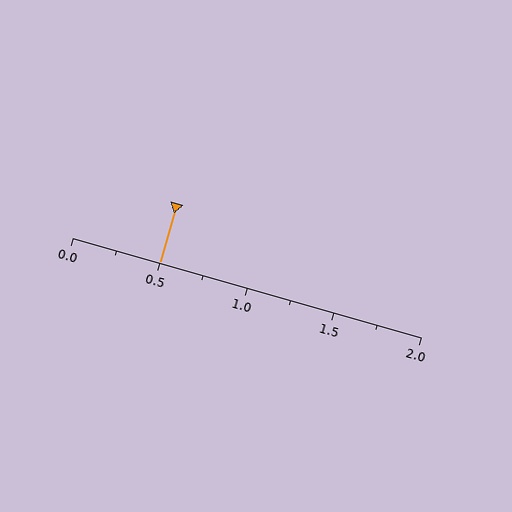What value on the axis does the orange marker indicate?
The marker indicates approximately 0.5.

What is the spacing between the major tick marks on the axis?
The major ticks are spaced 0.5 apart.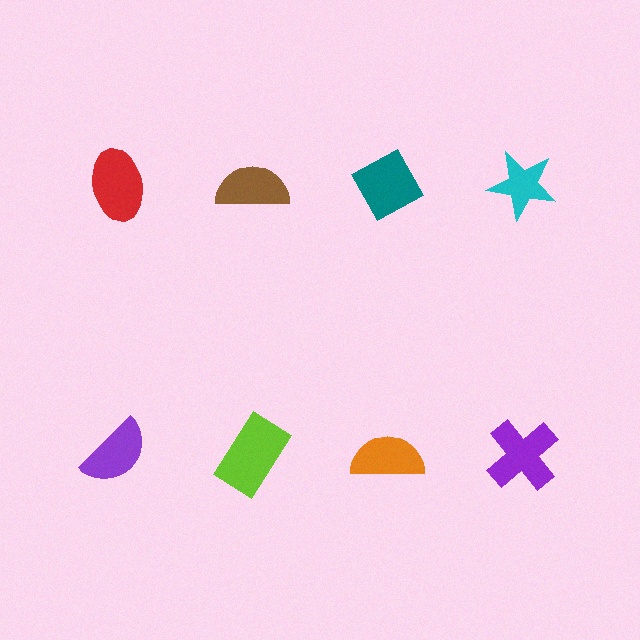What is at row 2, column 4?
A purple cross.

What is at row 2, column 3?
An orange semicircle.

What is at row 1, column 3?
A teal diamond.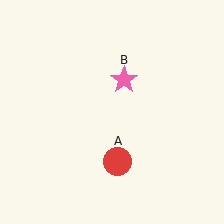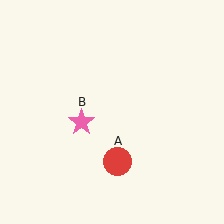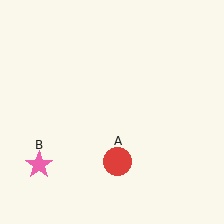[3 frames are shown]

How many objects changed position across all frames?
1 object changed position: pink star (object B).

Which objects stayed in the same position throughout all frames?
Red circle (object A) remained stationary.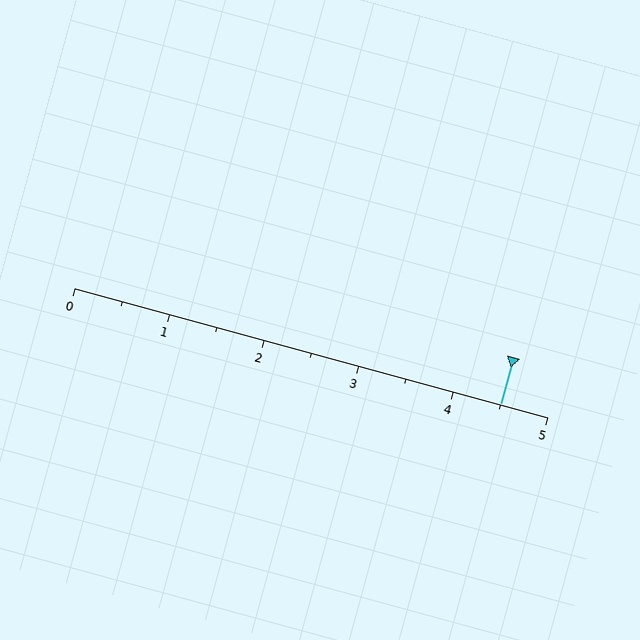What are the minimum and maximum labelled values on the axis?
The axis runs from 0 to 5.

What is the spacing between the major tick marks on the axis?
The major ticks are spaced 1 apart.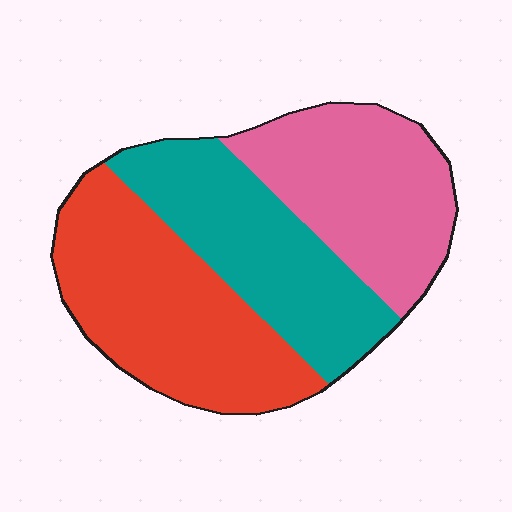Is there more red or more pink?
Red.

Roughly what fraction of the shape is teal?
Teal takes up about one third (1/3) of the shape.